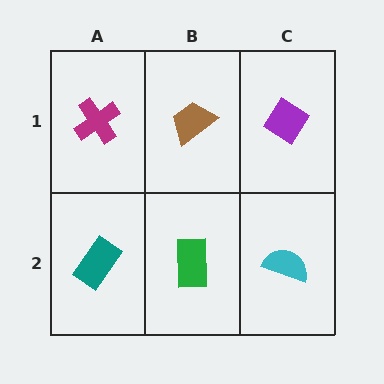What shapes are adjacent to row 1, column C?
A cyan semicircle (row 2, column C), a brown trapezoid (row 1, column B).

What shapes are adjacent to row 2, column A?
A magenta cross (row 1, column A), a green rectangle (row 2, column B).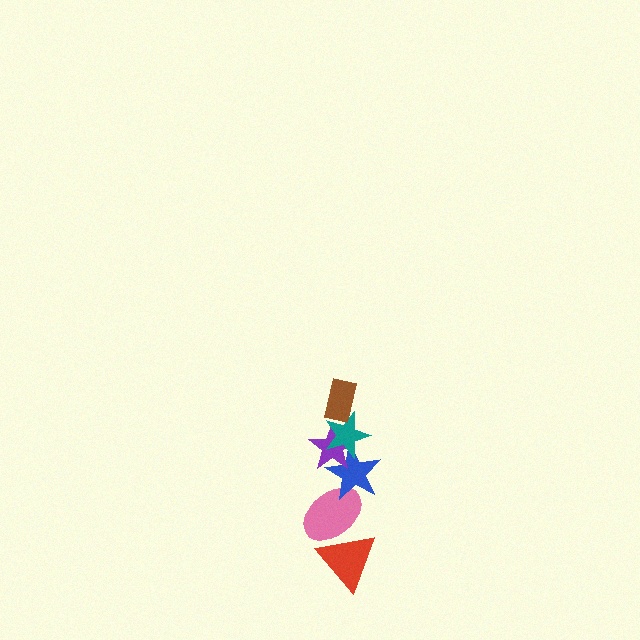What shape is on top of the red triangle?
The pink ellipse is on top of the red triangle.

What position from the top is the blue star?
The blue star is 4th from the top.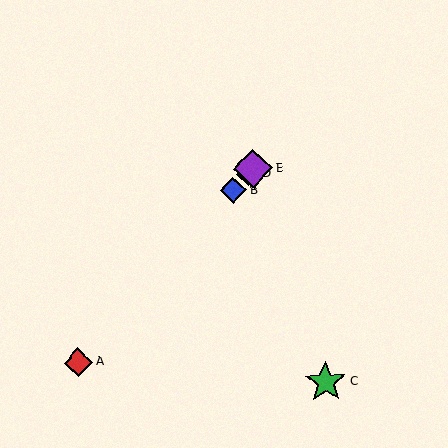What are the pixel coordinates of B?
Object B is at (233, 191).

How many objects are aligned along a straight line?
4 objects (A, B, D, E) are aligned along a straight line.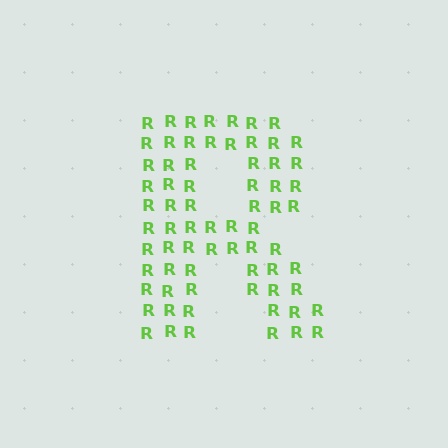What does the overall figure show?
The overall figure shows the letter R.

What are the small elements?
The small elements are letter R's.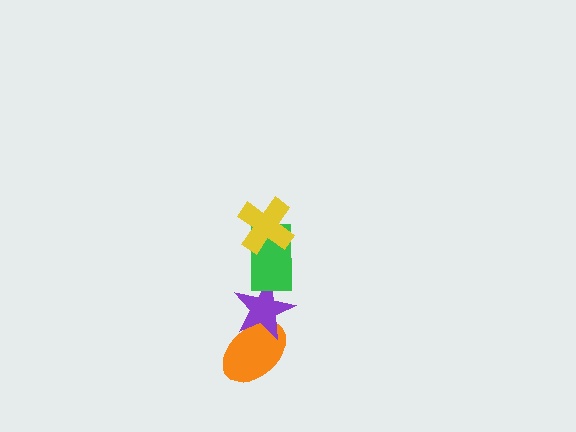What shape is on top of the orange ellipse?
The purple star is on top of the orange ellipse.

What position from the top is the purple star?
The purple star is 3rd from the top.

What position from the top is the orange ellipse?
The orange ellipse is 4th from the top.